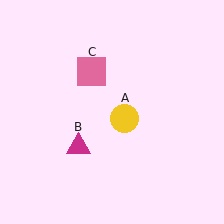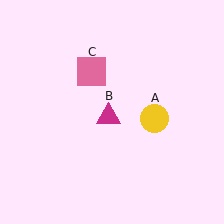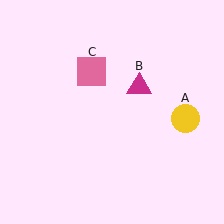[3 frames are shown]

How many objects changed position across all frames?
2 objects changed position: yellow circle (object A), magenta triangle (object B).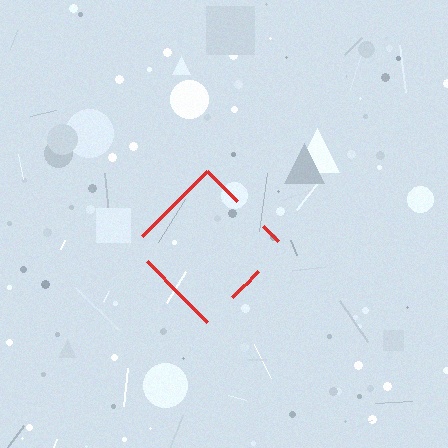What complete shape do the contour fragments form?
The contour fragments form a diamond.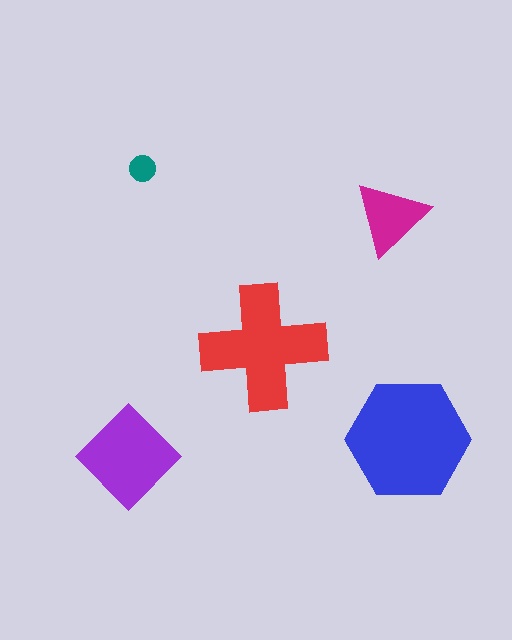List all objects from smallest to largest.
The teal circle, the magenta triangle, the purple diamond, the red cross, the blue hexagon.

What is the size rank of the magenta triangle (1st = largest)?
4th.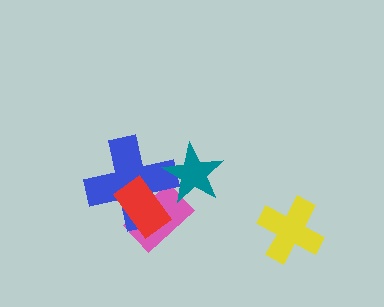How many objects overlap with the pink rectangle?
3 objects overlap with the pink rectangle.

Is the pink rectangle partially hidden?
Yes, it is partially covered by another shape.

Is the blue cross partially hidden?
Yes, it is partially covered by another shape.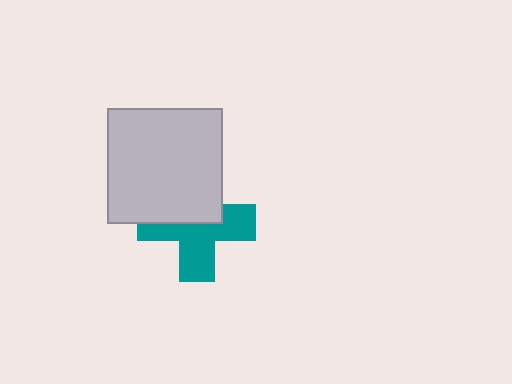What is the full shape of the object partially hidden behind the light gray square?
The partially hidden object is a teal cross.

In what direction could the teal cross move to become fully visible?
The teal cross could move down. That would shift it out from behind the light gray square entirely.